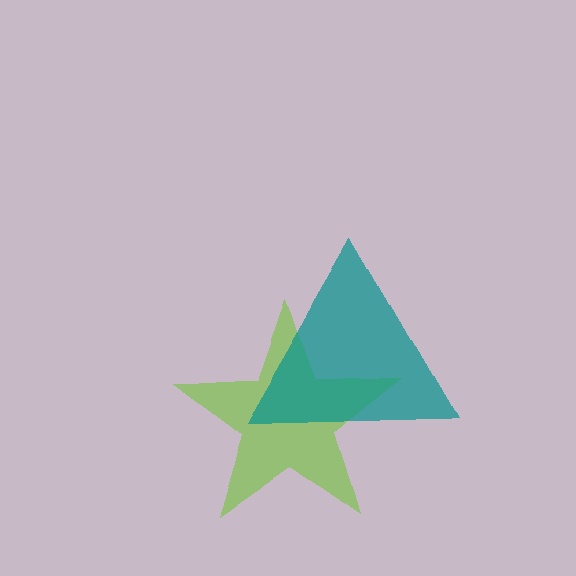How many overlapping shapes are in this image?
There are 2 overlapping shapes in the image.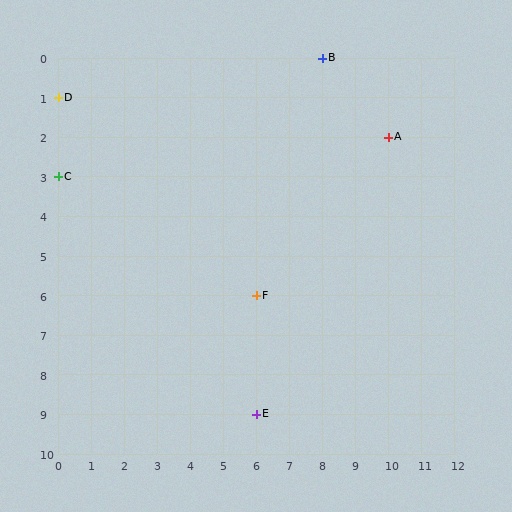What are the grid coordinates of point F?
Point F is at grid coordinates (6, 6).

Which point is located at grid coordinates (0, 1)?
Point D is at (0, 1).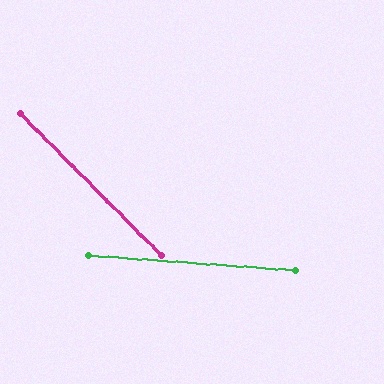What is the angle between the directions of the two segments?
Approximately 41 degrees.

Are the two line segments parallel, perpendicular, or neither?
Neither parallel nor perpendicular — they differ by about 41°.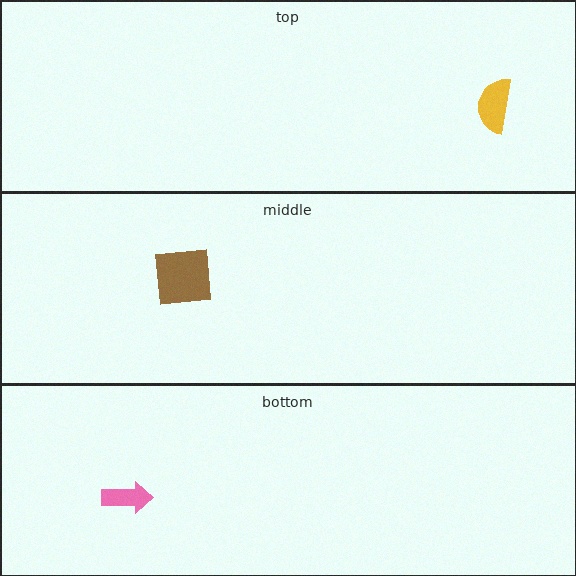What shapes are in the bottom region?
The pink arrow.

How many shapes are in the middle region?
1.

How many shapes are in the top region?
1.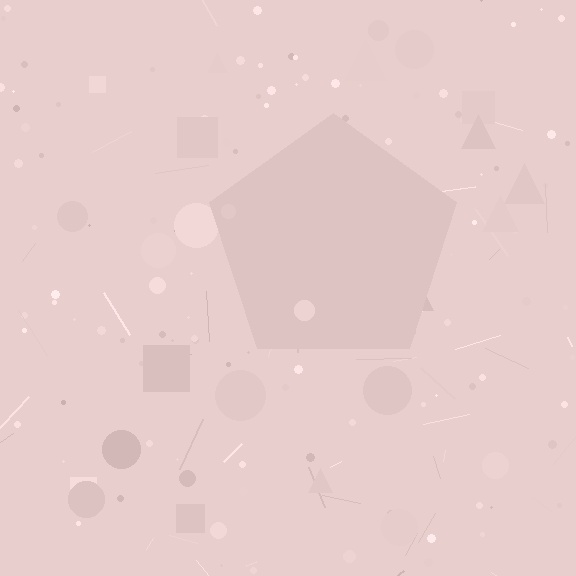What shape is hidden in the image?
A pentagon is hidden in the image.